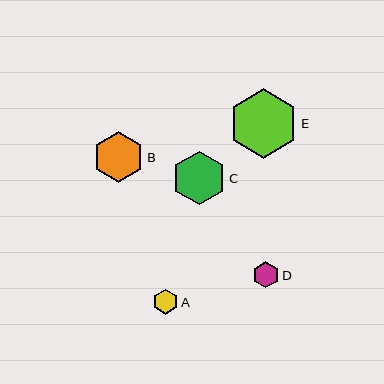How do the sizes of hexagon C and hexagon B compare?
Hexagon C and hexagon B are approximately the same size.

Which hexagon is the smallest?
Hexagon A is the smallest with a size of approximately 25 pixels.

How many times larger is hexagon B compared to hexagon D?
Hexagon B is approximately 1.9 times the size of hexagon D.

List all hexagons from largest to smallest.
From largest to smallest: E, C, B, D, A.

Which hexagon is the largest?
Hexagon E is the largest with a size of approximately 70 pixels.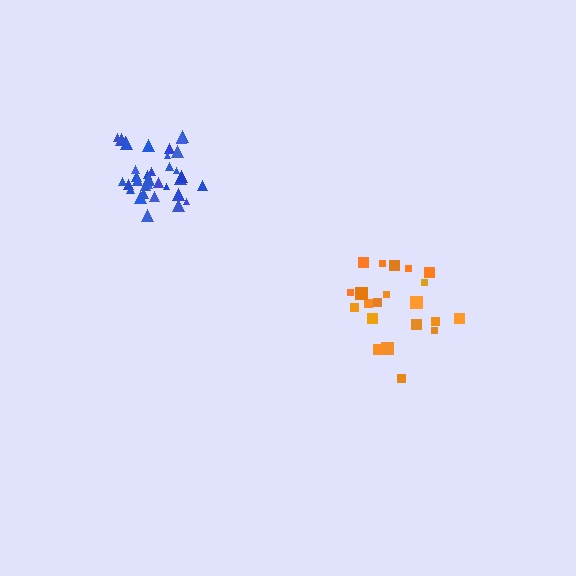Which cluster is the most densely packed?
Blue.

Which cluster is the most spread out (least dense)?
Orange.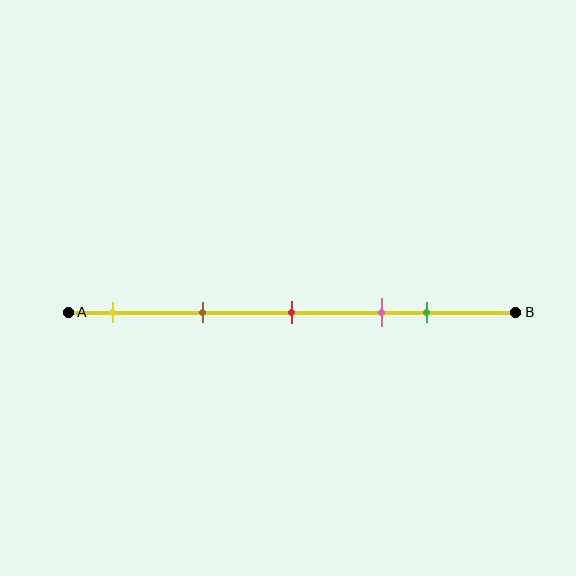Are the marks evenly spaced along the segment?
No, the marks are not evenly spaced.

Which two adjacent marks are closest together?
The pink and green marks are the closest adjacent pair.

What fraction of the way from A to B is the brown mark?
The brown mark is approximately 30% (0.3) of the way from A to B.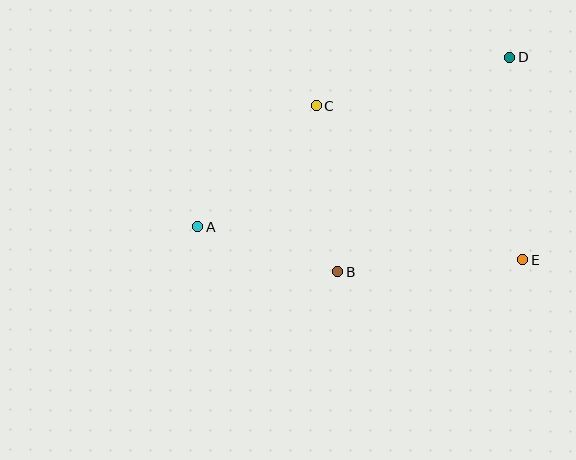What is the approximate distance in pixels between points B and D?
The distance between B and D is approximately 275 pixels.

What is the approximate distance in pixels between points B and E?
The distance between B and E is approximately 185 pixels.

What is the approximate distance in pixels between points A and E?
The distance between A and E is approximately 327 pixels.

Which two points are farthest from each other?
Points A and D are farthest from each other.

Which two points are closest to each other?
Points A and B are closest to each other.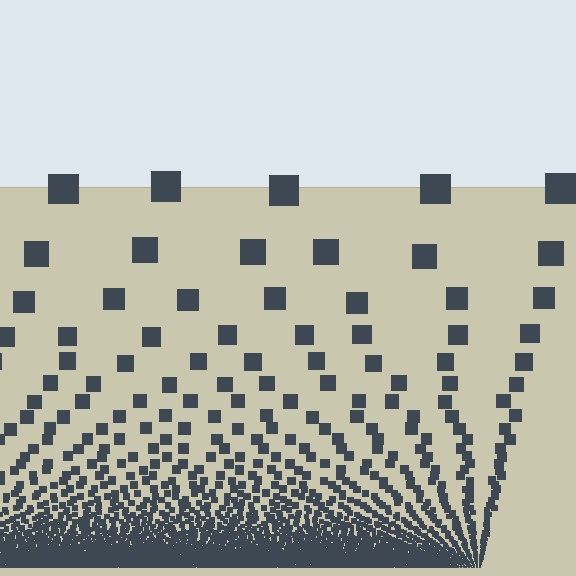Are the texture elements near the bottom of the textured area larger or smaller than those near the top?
Smaller. The gradient is inverted — elements near the bottom are smaller and denser.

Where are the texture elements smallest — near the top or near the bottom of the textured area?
Near the bottom.